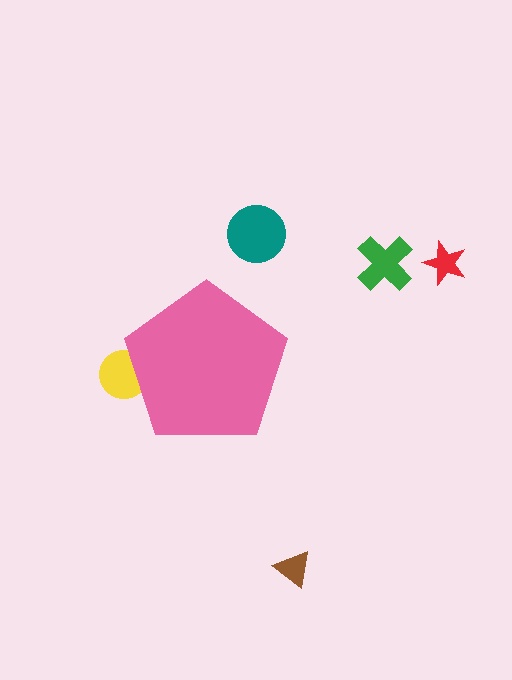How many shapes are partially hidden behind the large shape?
1 shape is partially hidden.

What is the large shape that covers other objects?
A pink pentagon.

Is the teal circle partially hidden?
No, the teal circle is fully visible.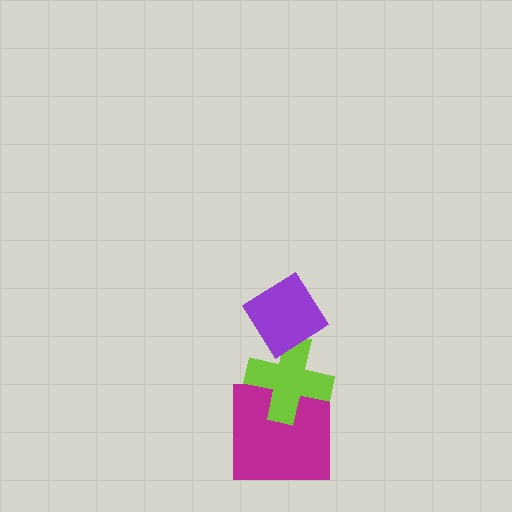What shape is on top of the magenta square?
The lime cross is on top of the magenta square.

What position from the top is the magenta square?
The magenta square is 3rd from the top.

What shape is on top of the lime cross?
The purple diamond is on top of the lime cross.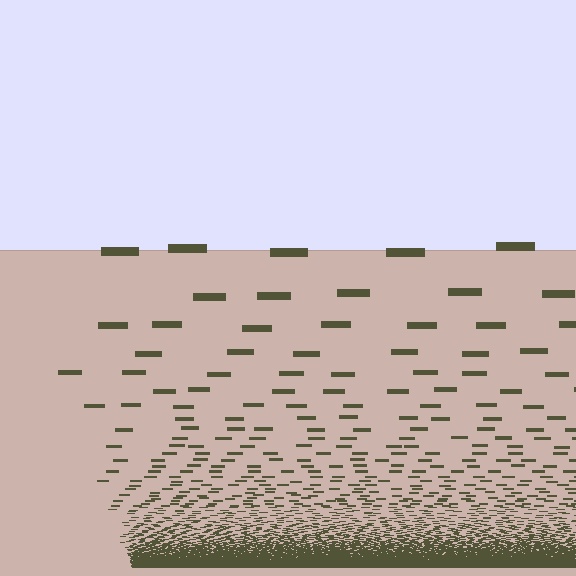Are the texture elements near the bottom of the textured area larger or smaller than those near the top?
Smaller. The gradient is inverted — elements near the bottom are smaller and denser.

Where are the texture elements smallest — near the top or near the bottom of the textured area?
Near the bottom.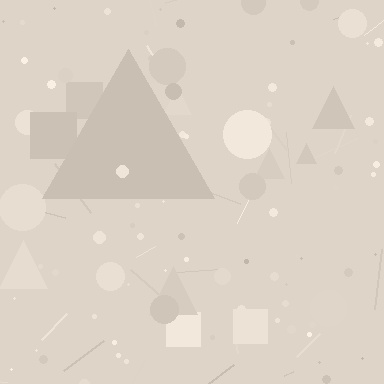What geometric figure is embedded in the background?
A triangle is embedded in the background.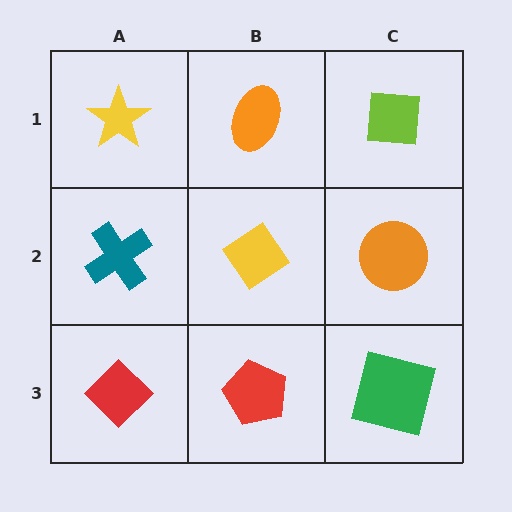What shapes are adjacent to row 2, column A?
A yellow star (row 1, column A), a red diamond (row 3, column A), a yellow diamond (row 2, column B).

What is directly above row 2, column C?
A lime square.